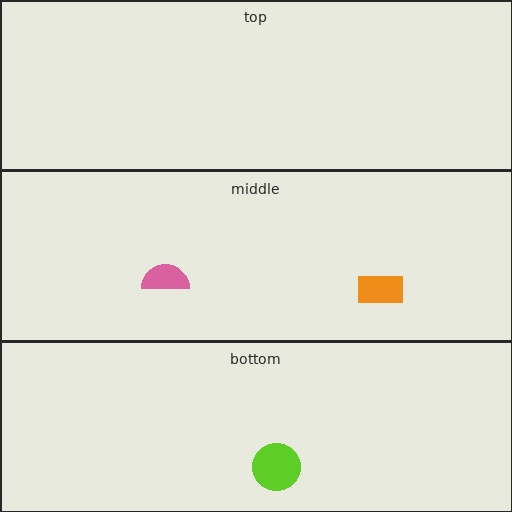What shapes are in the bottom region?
The lime circle.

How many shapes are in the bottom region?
1.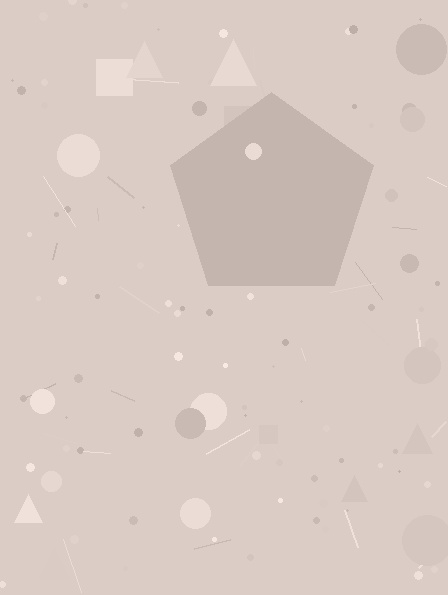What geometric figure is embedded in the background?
A pentagon is embedded in the background.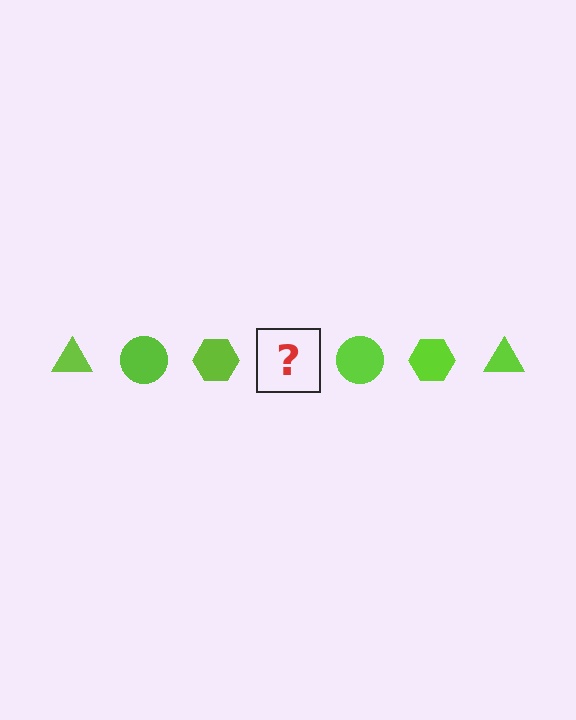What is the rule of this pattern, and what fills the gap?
The rule is that the pattern cycles through triangle, circle, hexagon shapes in lime. The gap should be filled with a lime triangle.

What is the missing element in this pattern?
The missing element is a lime triangle.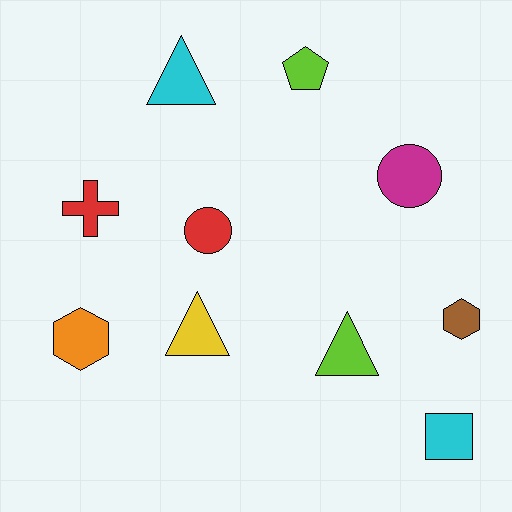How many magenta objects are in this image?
There is 1 magenta object.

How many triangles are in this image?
There are 3 triangles.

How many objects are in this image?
There are 10 objects.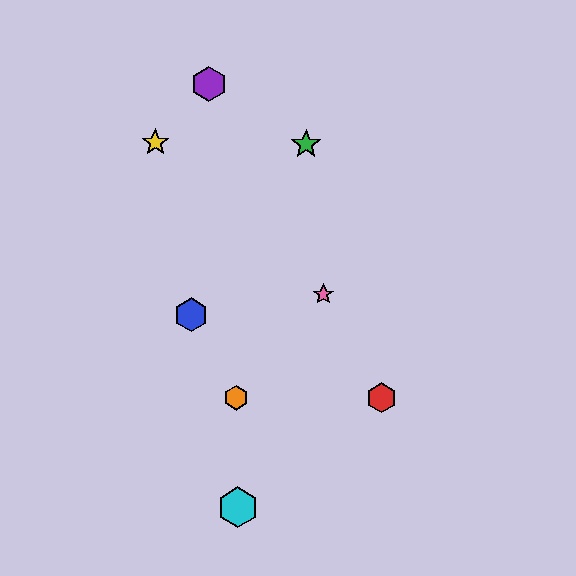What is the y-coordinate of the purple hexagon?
The purple hexagon is at y≈84.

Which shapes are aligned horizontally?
The red hexagon, the orange hexagon are aligned horizontally.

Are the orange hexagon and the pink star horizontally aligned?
No, the orange hexagon is at y≈398 and the pink star is at y≈294.